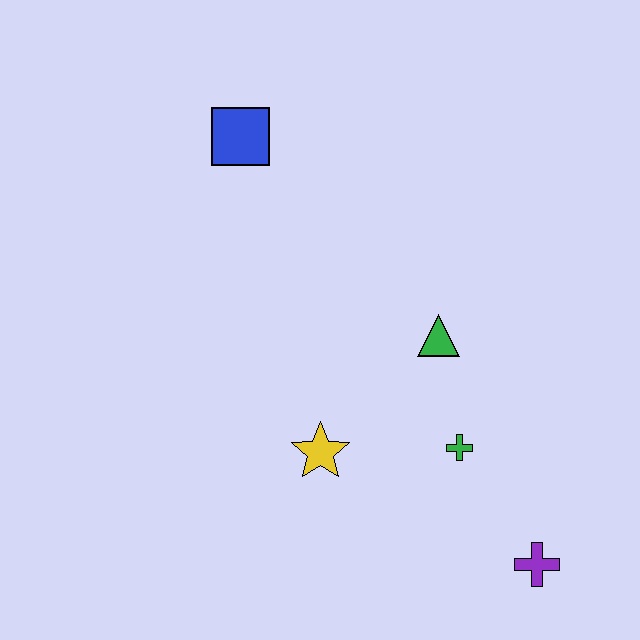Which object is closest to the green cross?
The green triangle is closest to the green cross.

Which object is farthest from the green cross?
The blue square is farthest from the green cross.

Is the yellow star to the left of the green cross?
Yes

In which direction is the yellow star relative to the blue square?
The yellow star is below the blue square.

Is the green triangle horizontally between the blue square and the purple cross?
Yes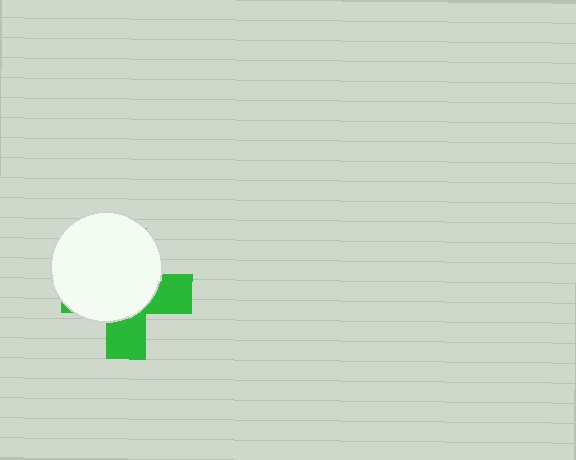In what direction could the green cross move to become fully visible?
The green cross could move toward the lower-right. That would shift it out from behind the white circle entirely.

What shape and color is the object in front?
The object in front is a white circle.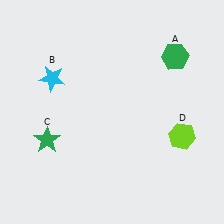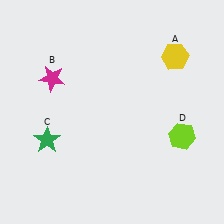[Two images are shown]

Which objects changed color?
A changed from green to yellow. B changed from cyan to magenta.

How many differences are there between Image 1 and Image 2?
There are 2 differences between the two images.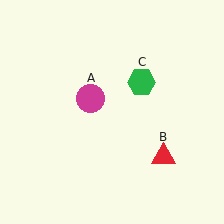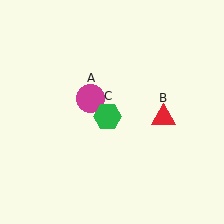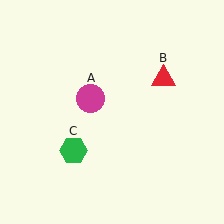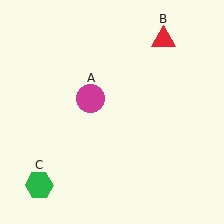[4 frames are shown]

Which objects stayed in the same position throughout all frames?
Magenta circle (object A) remained stationary.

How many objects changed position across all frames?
2 objects changed position: red triangle (object B), green hexagon (object C).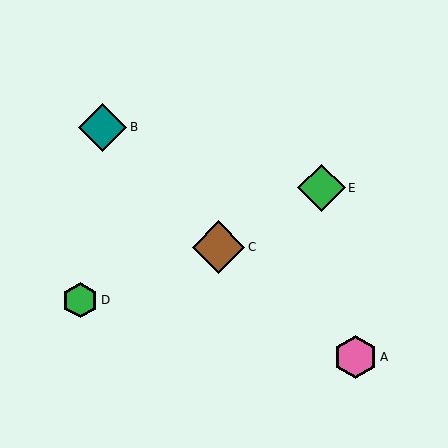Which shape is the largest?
The brown diamond (labeled C) is the largest.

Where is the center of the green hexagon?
The center of the green hexagon is at (80, 300).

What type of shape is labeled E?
Shape E is a green diamond.